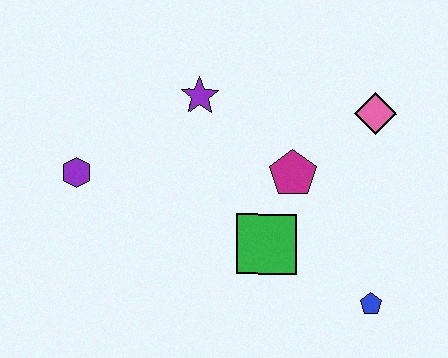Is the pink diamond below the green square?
No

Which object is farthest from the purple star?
The blue pentagon is farthest from the purple star.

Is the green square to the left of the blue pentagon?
Yes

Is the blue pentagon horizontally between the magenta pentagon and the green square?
No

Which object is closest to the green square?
The magenta pentagon is closest to the green square.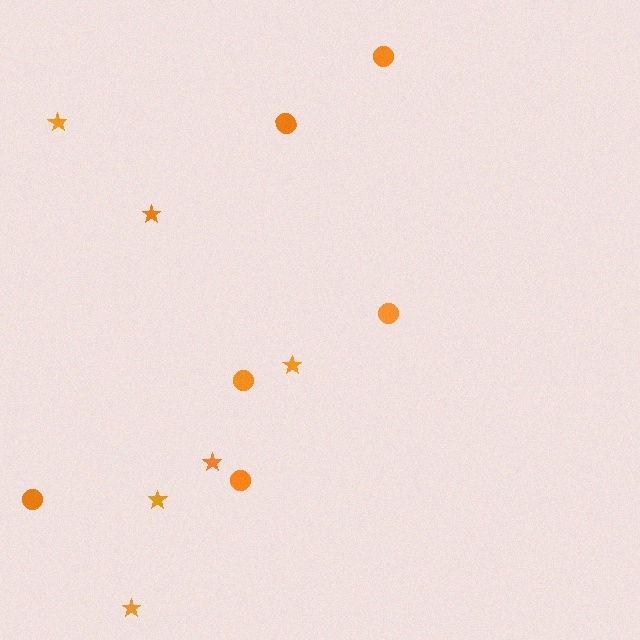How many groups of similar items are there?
There are 2 groups: one group of stars (6) and one group of circles (6).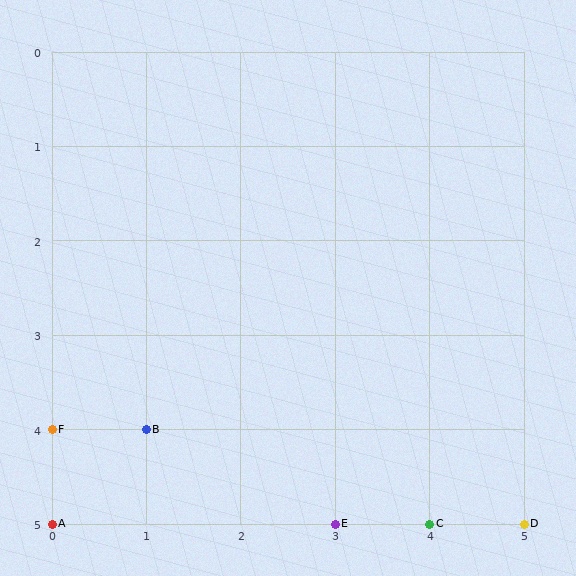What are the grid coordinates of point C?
Point C is at grid coordinates (4, 5).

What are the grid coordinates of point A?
Point A is at grid coordinates (0, 5).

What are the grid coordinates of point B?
Point B is at grid coordinates (1, 4).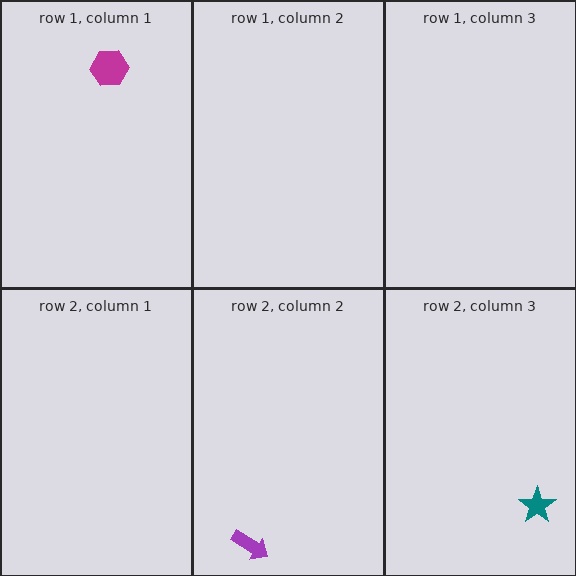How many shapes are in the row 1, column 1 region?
1.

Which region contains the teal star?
The row 2, column 3 region.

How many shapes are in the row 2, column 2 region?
1.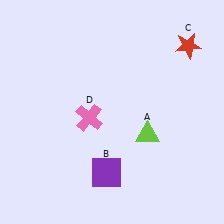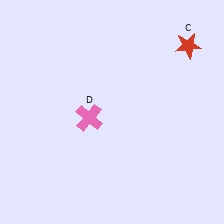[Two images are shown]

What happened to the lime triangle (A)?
The lime triangle (A) was removed in Image 2. It was in the bottom-right area of Image 1.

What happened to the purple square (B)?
The purple square (B) was removed in Image 2. It was in the bottom-left area of Image 1.